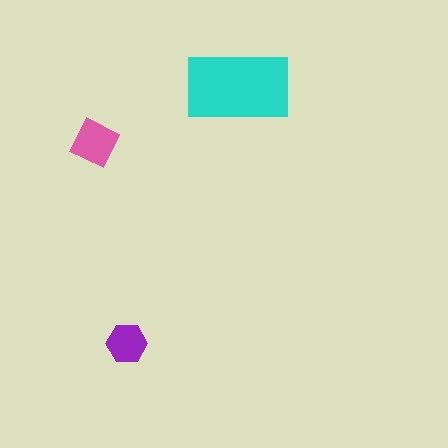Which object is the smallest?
The purple hexagon.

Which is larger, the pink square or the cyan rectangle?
The cyan rectangle.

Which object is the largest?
The cyan rectangle.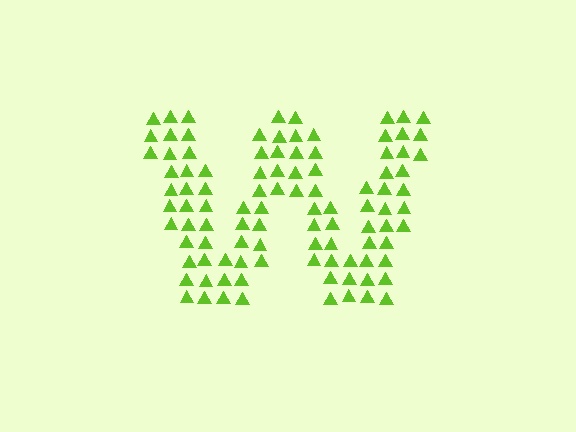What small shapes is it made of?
It is made of small triangles.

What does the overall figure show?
The overall figure shows the letter W.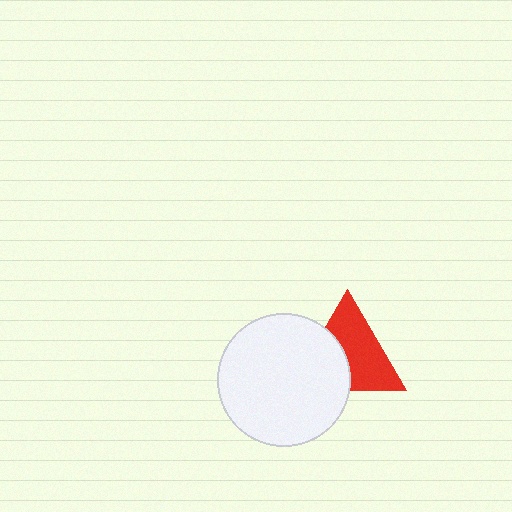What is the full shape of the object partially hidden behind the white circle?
The partially hidden object is a red triangle.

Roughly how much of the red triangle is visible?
About half of it is visible (roughly 60%).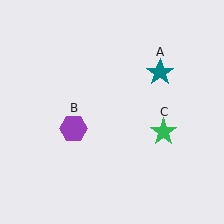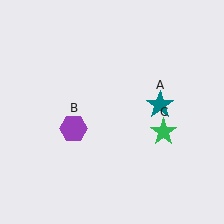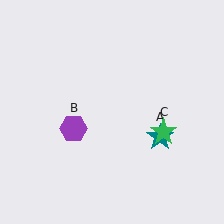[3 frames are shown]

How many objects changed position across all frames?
1 object changed position: teal star (object A).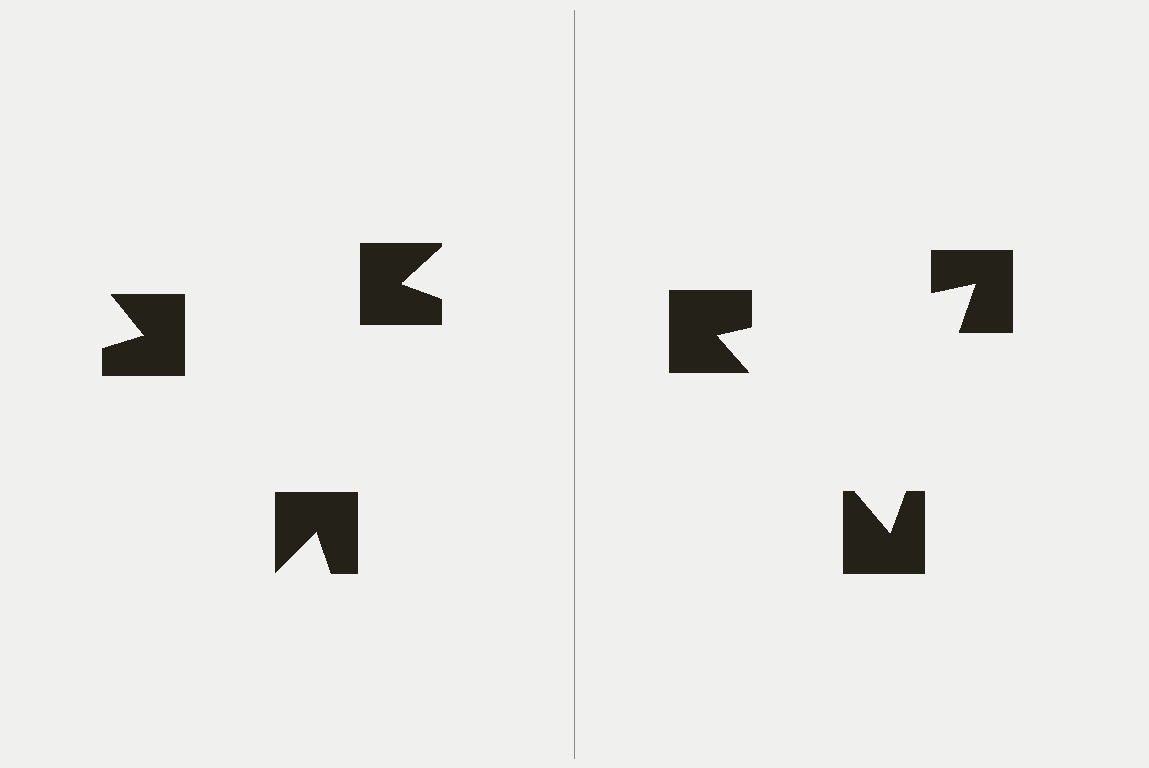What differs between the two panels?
The notched squares are positioned identically on both sides; only the wedge orientations differ. On the right they align to a triangle; on the left they are misaligned.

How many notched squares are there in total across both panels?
6 — 3 on each side.